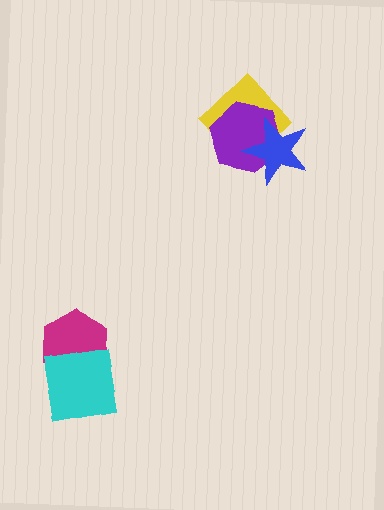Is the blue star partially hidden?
No, no other shape covers it.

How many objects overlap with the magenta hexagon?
1 object overlaps with the magenta hexagon.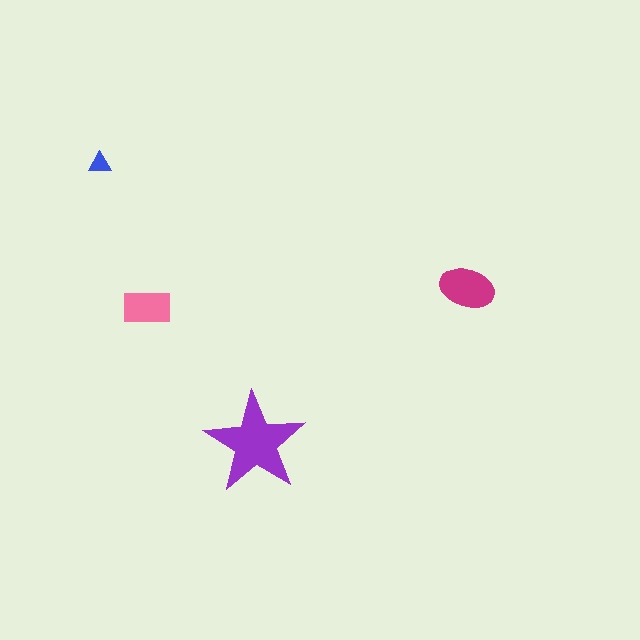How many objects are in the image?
There are 4 objects in the image.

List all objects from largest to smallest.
The purple star, the magenta ellipse, the pink rectangle, the blue triangle.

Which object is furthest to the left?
The blue triangle is leftmost.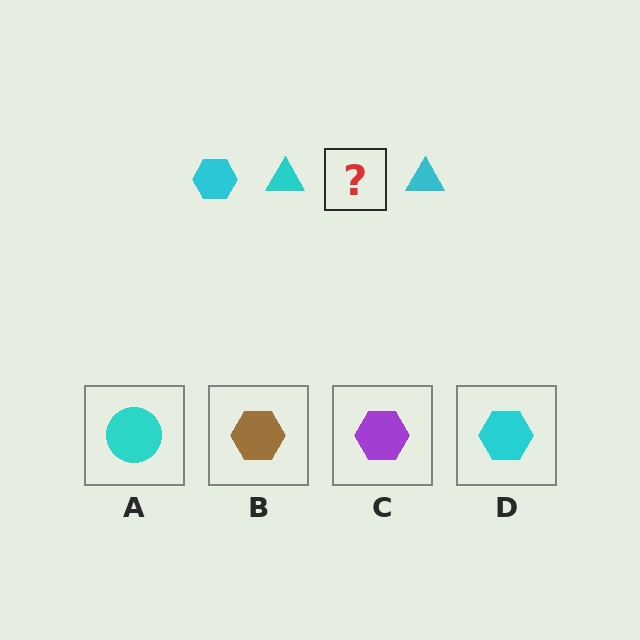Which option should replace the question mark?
Option D.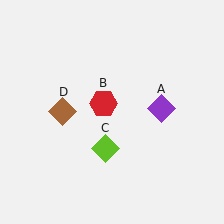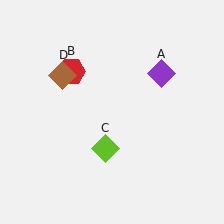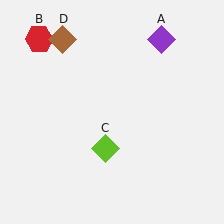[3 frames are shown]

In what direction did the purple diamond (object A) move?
The purple diamond (object A) moved up.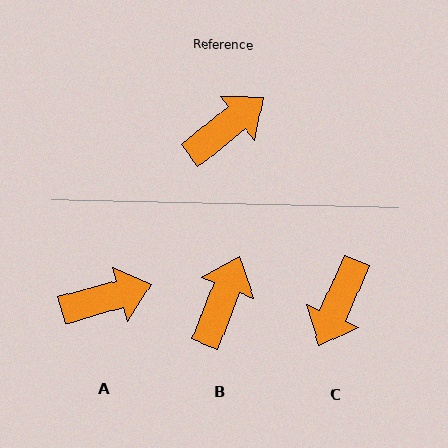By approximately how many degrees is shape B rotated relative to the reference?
Approximately 30 degrees counter-clockwise.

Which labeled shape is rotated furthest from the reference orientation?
C, about 152 degrees away.